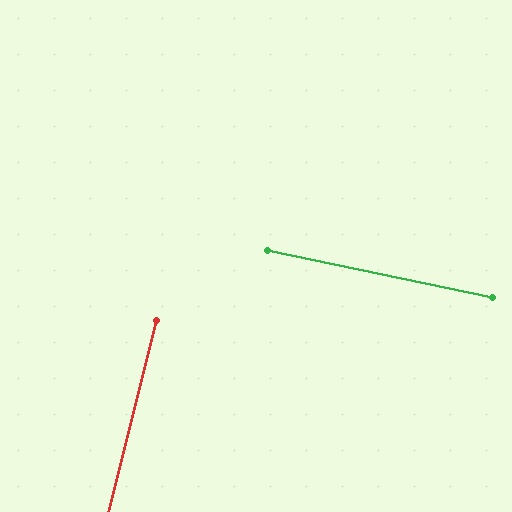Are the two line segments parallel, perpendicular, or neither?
Perpendicular — they meet at approximately 88°.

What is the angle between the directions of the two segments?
Approximately 88 degrees.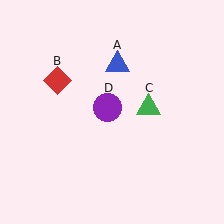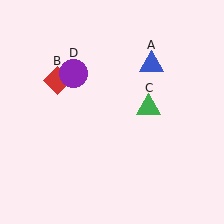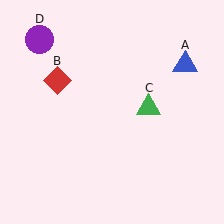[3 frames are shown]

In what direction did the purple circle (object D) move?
The purple circle (object D) moved up and to the left.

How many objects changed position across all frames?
2 objects changed position: blue triangle (object A), purple circle (object D).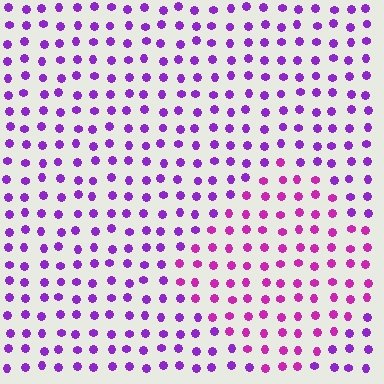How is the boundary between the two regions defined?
The boundary is defined purely by a slight shift in hue (about 31 degrees). Spacing, size, and orientation are identical on both sides.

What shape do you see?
I see a diamond.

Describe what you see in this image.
The image is filled with small purple elements in a uniform arrangement. A diamond-shaped region is visible where the elements are tinted to a slightly different hue, forming a subtle color boundary.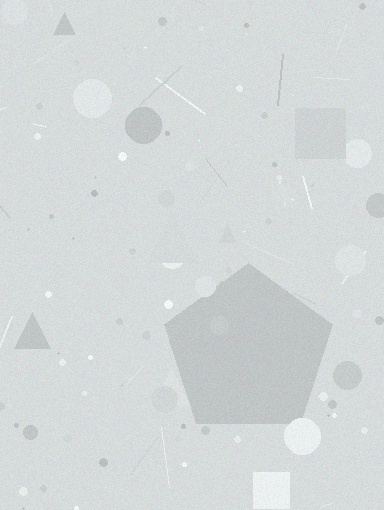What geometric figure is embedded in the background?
A pentagon is embedded in the background.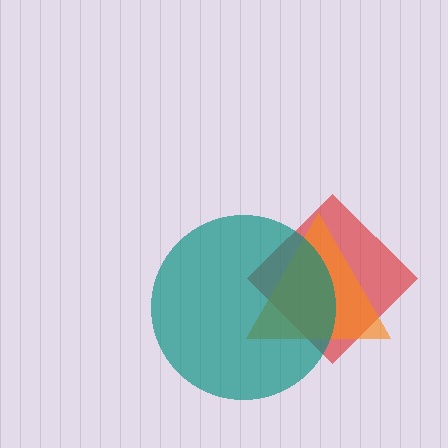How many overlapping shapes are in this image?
There are 3 overlapping shapes in the image.